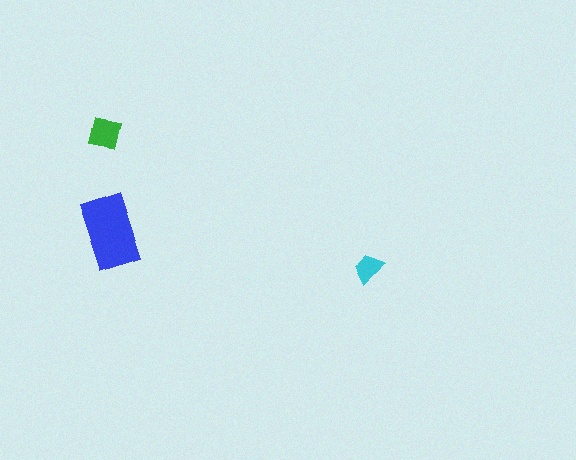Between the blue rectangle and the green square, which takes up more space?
The blue rectangle.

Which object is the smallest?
The cyan trapezoid.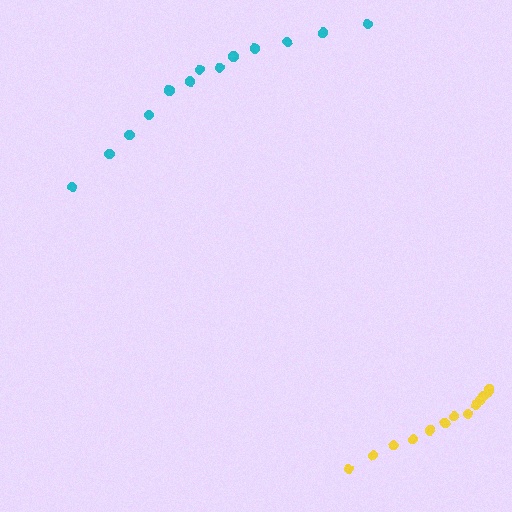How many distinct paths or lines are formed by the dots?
There are 2 distinct paths.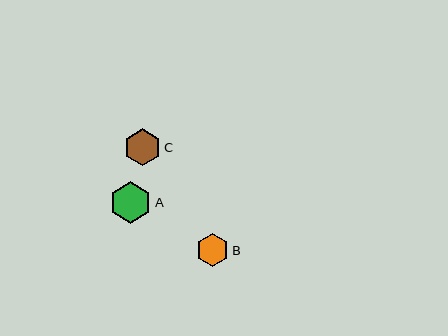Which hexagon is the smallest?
Hexagon B is the smallest with a size of approximately 33 pixels.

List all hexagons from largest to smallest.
From largest to smallest: A, C, B.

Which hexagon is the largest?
Hexagon A is the largest with a size of approximately 42 pixels.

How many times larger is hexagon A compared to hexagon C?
Hexagon A is approximately 1.1 times the size of hexagon C.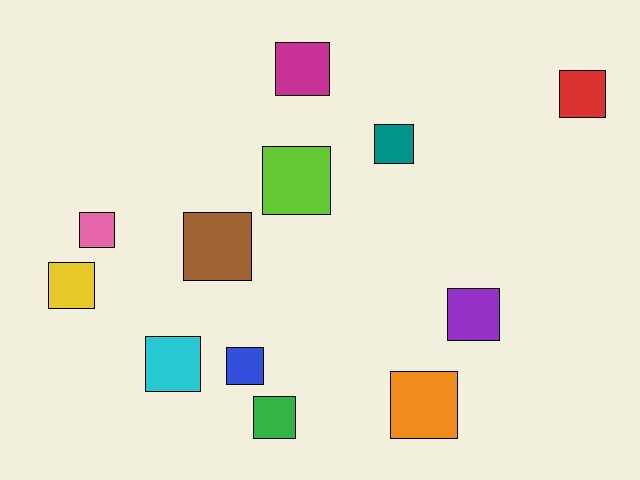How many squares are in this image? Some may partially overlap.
There are 12 squares.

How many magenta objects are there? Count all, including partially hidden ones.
There is 1 magenta object.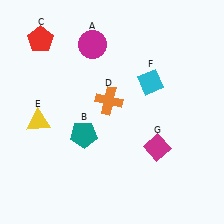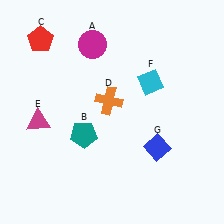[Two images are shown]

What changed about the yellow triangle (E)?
In Image 1, E is yellow. In Image 2, it changed to magenta.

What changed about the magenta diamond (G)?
In Image 1, G is magenta. In Image 2, it changed to blue.